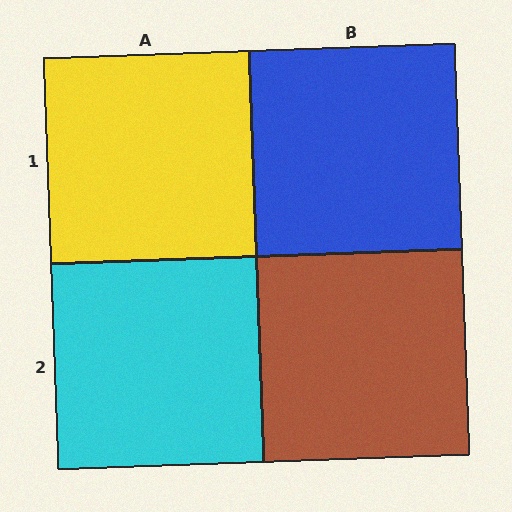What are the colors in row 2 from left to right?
Cyan, brown.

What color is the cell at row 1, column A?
Yellow.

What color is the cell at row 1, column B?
Blue.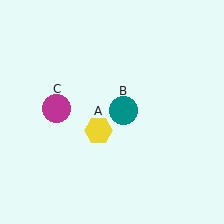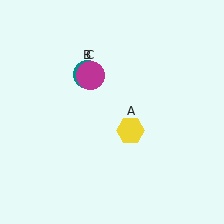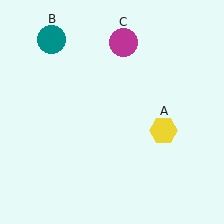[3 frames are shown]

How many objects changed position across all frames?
3 objects changed position: yellow hexagon (object A), teal circle (object B), magenta circle (object C).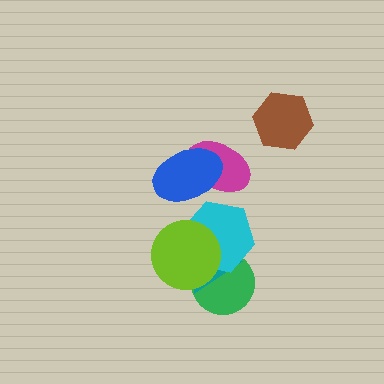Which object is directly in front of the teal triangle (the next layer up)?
The cyan hexagon is directly in front of the teal triangle.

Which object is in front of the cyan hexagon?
The lime circle is in front of the cyan hexagon.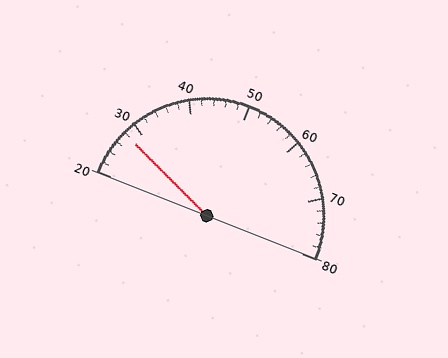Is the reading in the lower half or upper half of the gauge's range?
The reading is in the lower half of the range (20 to 80).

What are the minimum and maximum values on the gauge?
The gauge ranges from 20 to 80.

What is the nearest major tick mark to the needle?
The nearest major tick mark is 30.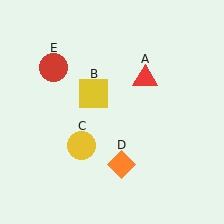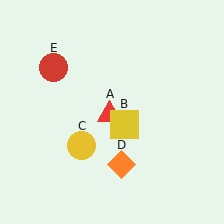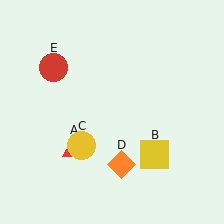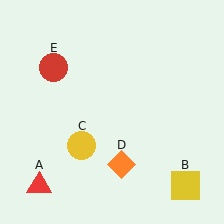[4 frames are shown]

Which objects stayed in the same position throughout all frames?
Yellow circle (object C) and orange diamond (object D) and red circle (object E) remained stationary.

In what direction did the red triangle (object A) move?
The red triangle (object A) moved down and to the left.